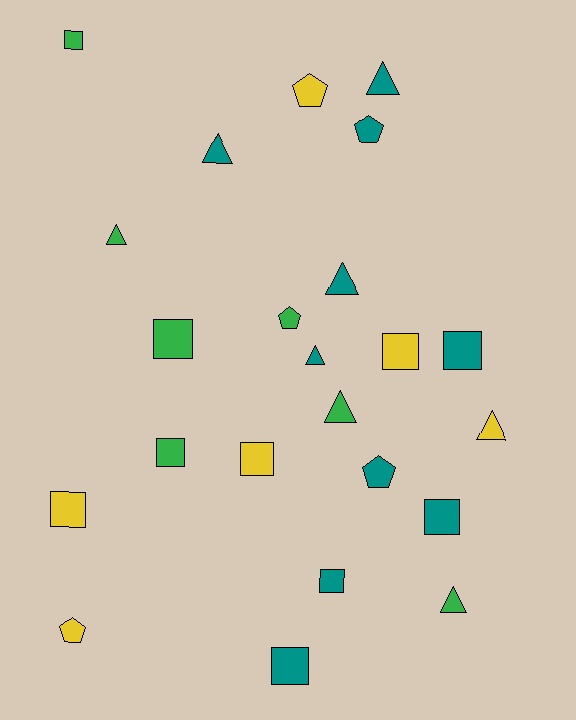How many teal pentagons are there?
There are 2 teal pentagons.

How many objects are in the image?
There are 23 objects.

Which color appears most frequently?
Teal, with 10 objects.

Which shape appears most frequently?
Square, with 10 objects.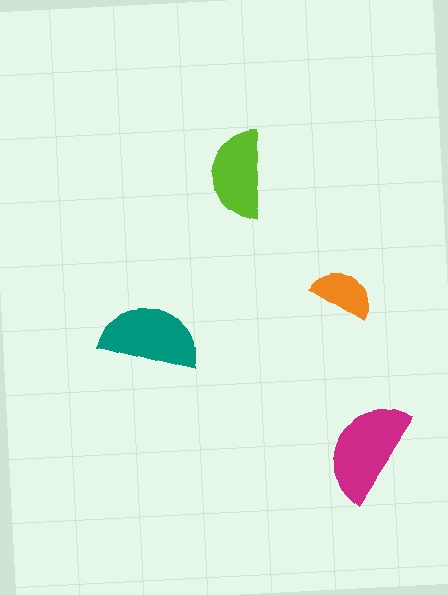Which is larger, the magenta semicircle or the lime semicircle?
The magenta one.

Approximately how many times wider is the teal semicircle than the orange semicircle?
About 1.5 times wider.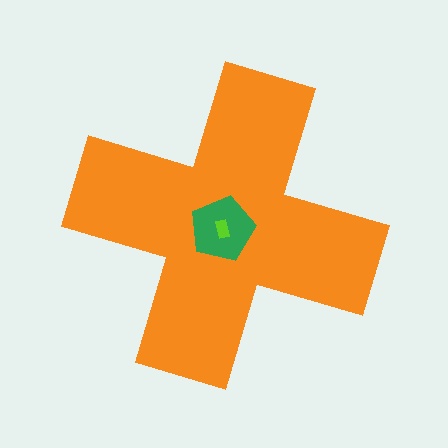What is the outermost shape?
The orange cross.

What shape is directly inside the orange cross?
The green pentagon.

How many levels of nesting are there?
3.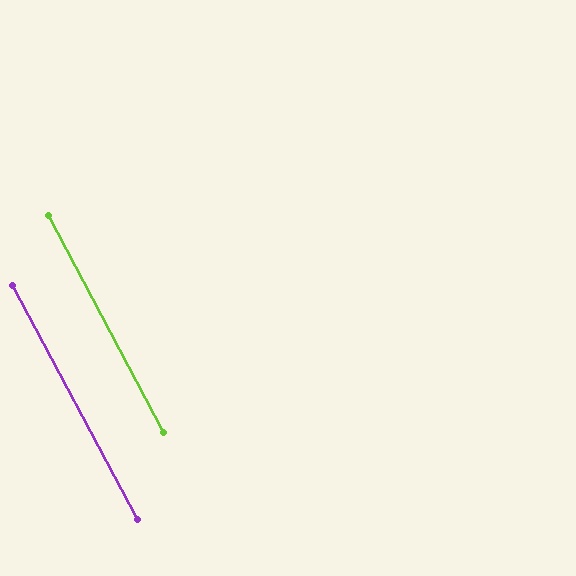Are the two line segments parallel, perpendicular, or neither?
Parallel — their directions differ by only 0.1°.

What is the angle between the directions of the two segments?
Approximately 0 degrees.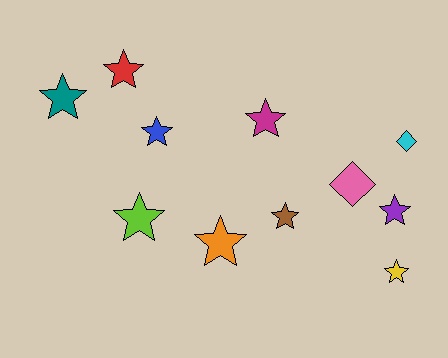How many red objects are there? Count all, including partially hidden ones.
There is 1 red object.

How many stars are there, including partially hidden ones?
There are 9 stars.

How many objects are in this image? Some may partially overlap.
There are 11 objects.